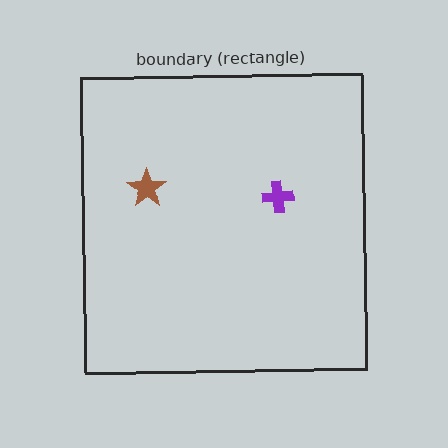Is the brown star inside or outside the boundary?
Inside.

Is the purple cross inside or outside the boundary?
Inside.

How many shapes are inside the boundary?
2 inside, 0 outside.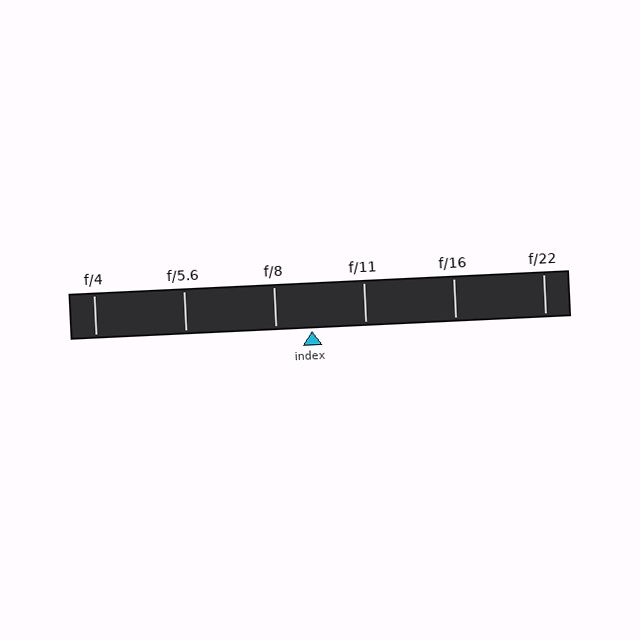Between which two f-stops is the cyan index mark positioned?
The index mark is between f/8 and f/11.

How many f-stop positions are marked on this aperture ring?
There are 6 f-stop positions marked.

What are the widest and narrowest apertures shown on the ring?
The widest aperture shown is f/4 and the narrowest is f/22.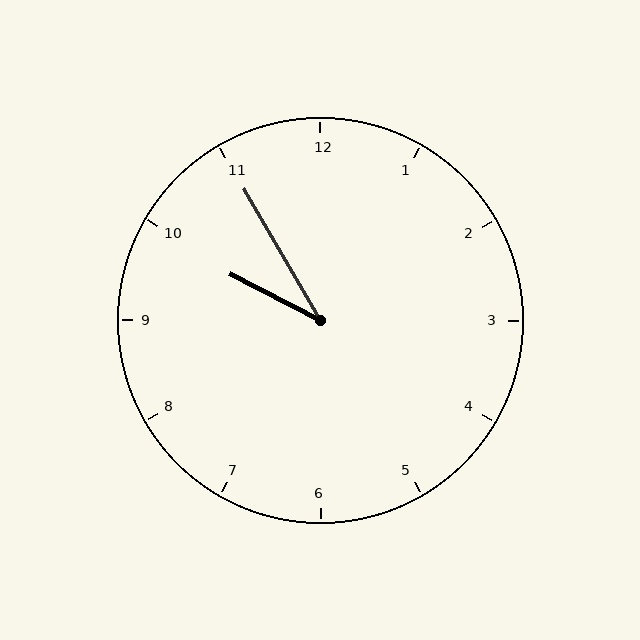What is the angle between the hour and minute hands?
Approximately 32 degrees.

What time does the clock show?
9:55.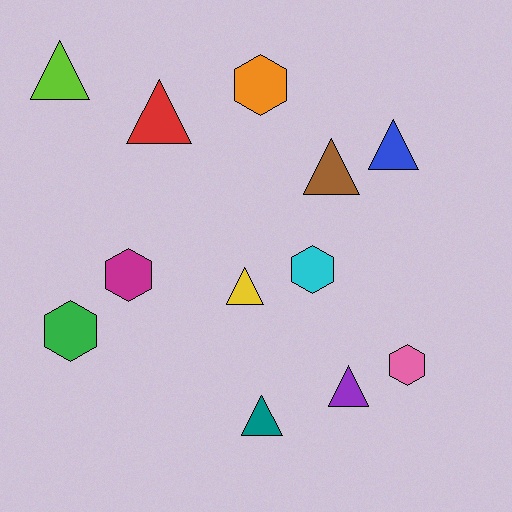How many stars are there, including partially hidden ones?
There are no stars.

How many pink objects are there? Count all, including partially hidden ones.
There is 1 pink object.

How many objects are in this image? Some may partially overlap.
There are 12 objects.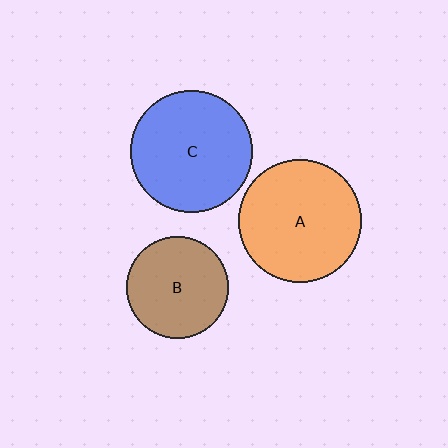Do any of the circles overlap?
No, none of the circles overlap.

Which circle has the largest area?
Circle A (orange).